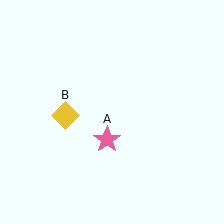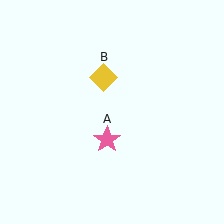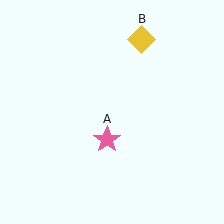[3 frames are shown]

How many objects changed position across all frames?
1 object changed position: yellow diamond (object B).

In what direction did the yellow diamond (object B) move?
The yellow diamond (object B) moved up and to the right.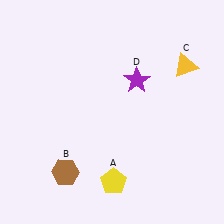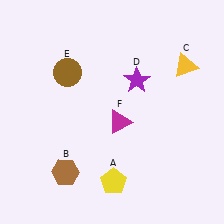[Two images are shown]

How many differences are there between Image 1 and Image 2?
There are 2 differences between the two images.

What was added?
A brown circle (E), a magenta triangle (F) were added in Image 2.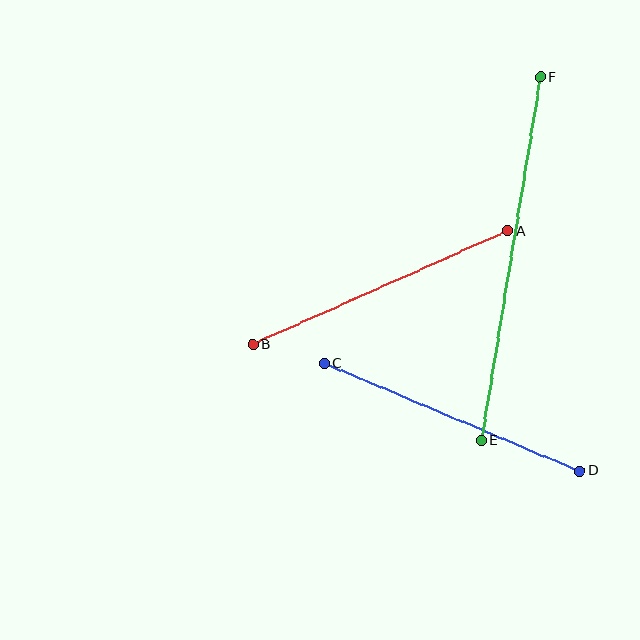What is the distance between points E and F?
The distance is approximately 368 pixels.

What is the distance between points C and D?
The distance is approximately 277 pixels.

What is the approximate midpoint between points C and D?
The midpoint is at approximately (452, 417) pixels.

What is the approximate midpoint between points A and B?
The midpoint is at approximately (380, 288) pixels.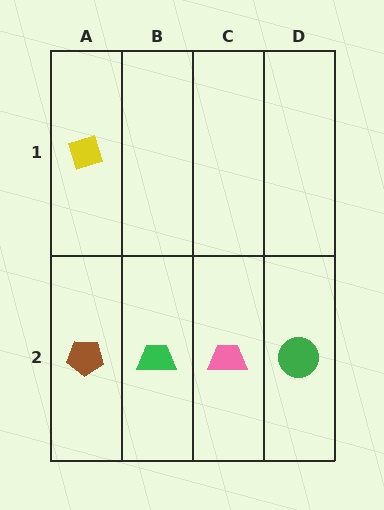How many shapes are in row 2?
4 shapes.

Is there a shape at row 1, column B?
No, that cell is empty.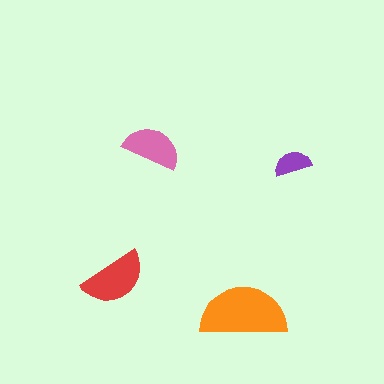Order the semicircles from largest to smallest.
the orange one, the red one, the pink one, the purple one.